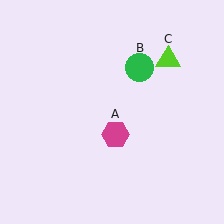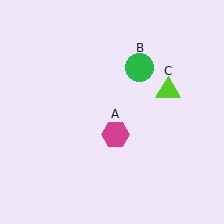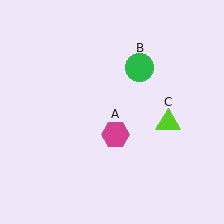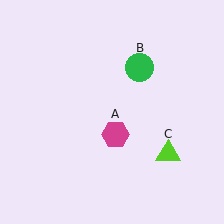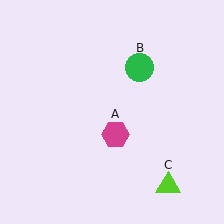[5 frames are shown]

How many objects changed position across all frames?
1 object changed position: lime triangle (object C).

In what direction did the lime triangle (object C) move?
The lime triangle (object C) moved down.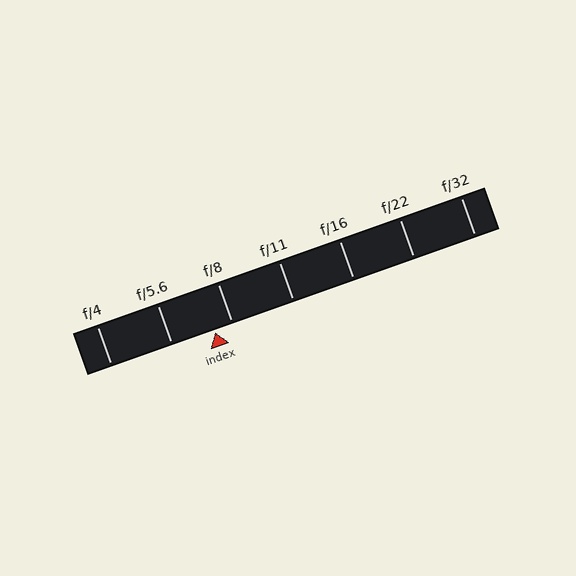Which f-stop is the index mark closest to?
The index mark is closest to f/8.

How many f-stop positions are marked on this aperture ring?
There are 7 f-stop positions marked.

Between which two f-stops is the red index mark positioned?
The index mark is between f/5.6 and f/8.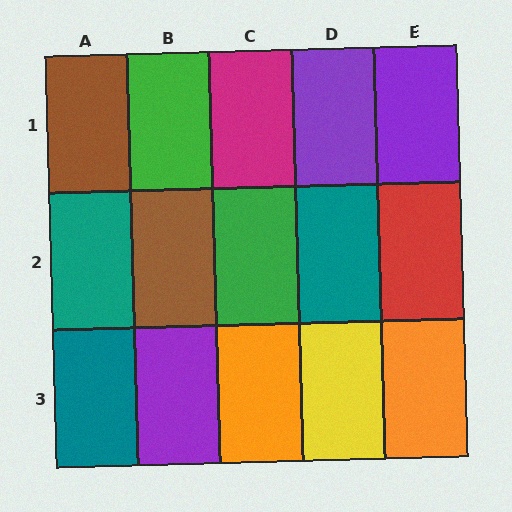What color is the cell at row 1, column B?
Green.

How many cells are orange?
2 cells are orange.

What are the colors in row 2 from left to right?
Teal, brown, green, teal, red.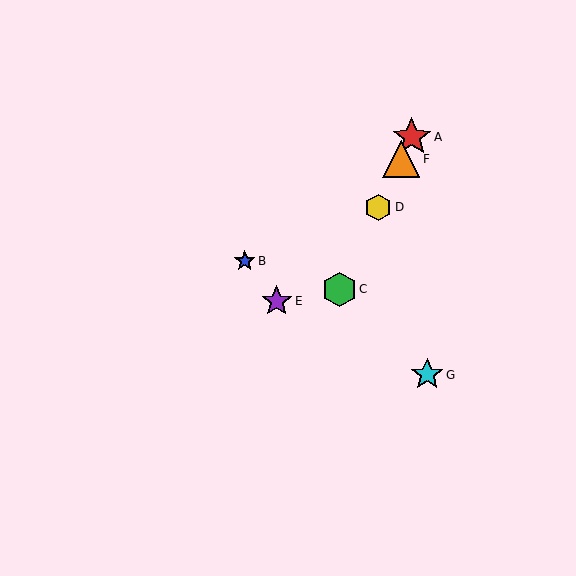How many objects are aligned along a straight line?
4 objects (A, C, D, F) are aligned along a straight line.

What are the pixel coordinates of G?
Object G is at (427, 375).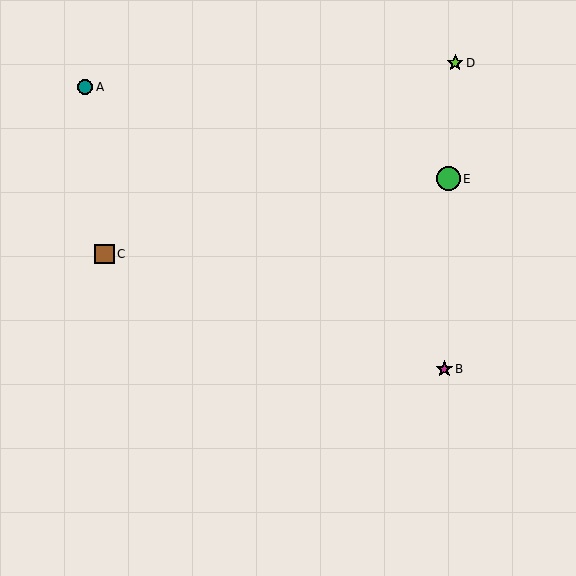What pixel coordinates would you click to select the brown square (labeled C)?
Click at (105, 254) to select the brown square C.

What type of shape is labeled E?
Shape E is a green circle.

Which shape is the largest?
The green circle (labeled E) is the largest.